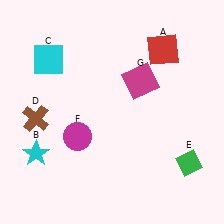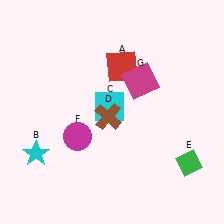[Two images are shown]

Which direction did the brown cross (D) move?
The brown cross (D) moved right.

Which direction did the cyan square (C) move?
The cyan square (C) moved right.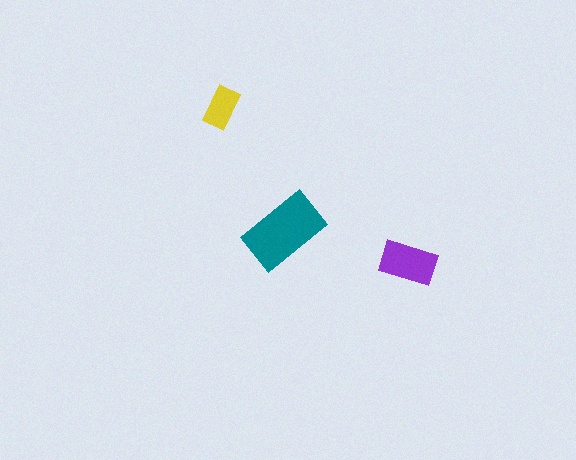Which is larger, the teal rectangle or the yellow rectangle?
The teal one.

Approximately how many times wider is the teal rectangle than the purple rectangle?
About 1.5 times wider.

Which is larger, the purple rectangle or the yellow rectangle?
The purple one.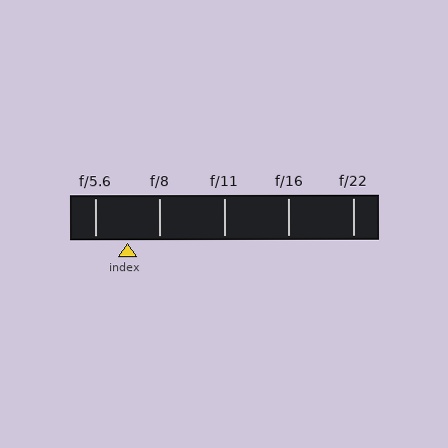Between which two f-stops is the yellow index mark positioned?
The index mark is between f/5.6 and f/8.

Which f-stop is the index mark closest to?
The index mark is closest to f/8.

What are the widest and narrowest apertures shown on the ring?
The widest aperture shown is f/5.6 and the narrowest is f/22.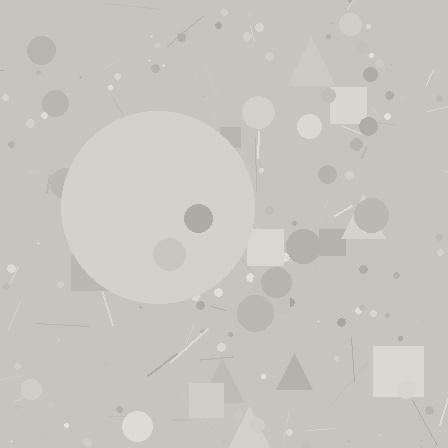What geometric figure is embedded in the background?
A circle is embedded in the background.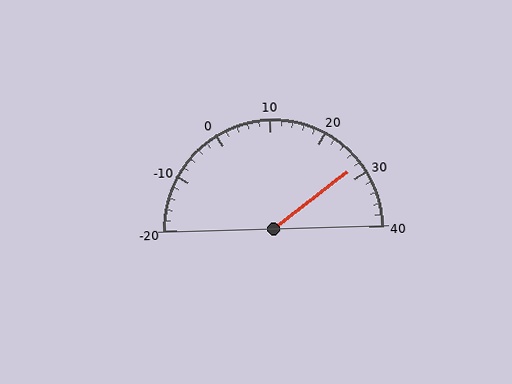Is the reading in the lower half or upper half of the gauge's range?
The reading is in the upper half of the range (-20 to 40).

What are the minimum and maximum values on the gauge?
The gauge ranges from -20 to 40.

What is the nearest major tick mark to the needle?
The nearest major tick mark is 30.